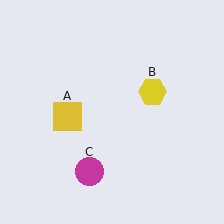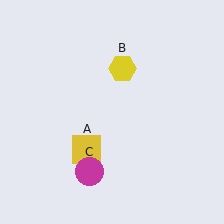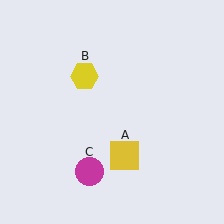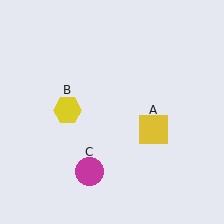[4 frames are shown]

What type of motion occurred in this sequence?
The yellow square (object A), yellow hexagon (object B) rotated counterclockwise around the center of the scene.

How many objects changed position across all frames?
2 objects changed position: yellow square (object A), yellow hexagon (object B).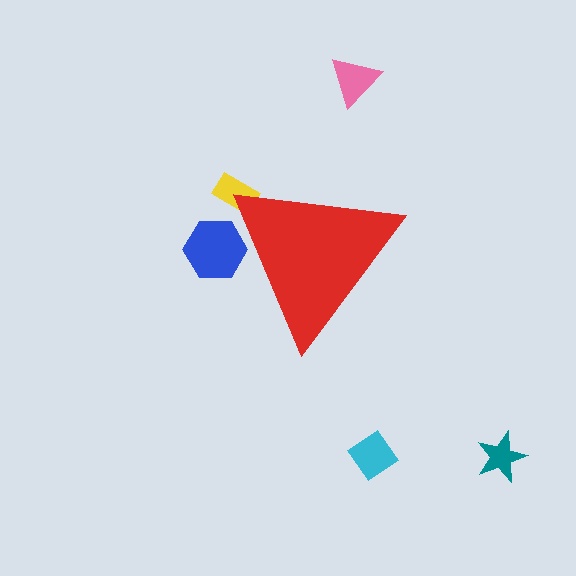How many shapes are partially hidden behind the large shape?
2 shapes are partially hidden.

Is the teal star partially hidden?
No, the teal star is fully visible.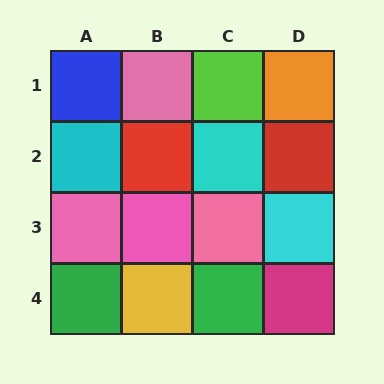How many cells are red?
2 cells are red.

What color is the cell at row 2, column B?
Red.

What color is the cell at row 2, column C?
Cyan.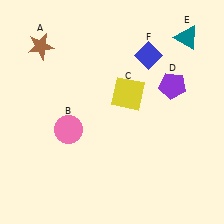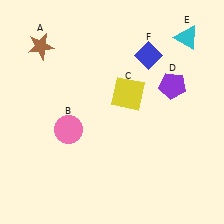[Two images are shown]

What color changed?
The triangle (E) changed from teal in Image 1 to cyan in Image 2.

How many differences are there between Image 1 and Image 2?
There is 1 difference between the two images.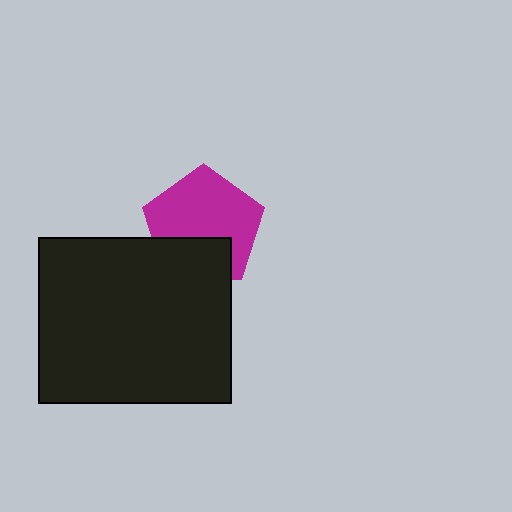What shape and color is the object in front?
The object in front is a black rectangle.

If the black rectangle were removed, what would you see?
You would see the complete magenta pentagon.